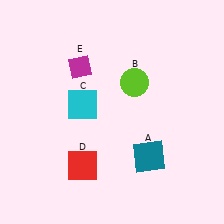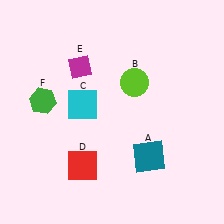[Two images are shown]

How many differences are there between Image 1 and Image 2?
There is 1 difference between the two images.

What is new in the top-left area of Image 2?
A green hexagon (F) was added in the top-left area of Image 2.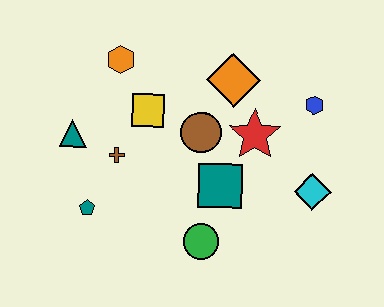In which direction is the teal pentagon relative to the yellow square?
The teal pentagon is below the yellow square.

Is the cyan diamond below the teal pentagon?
No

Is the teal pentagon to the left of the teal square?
Yes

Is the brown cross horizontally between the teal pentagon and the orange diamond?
Yes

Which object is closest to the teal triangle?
The brown cross is closest to the teal triangle.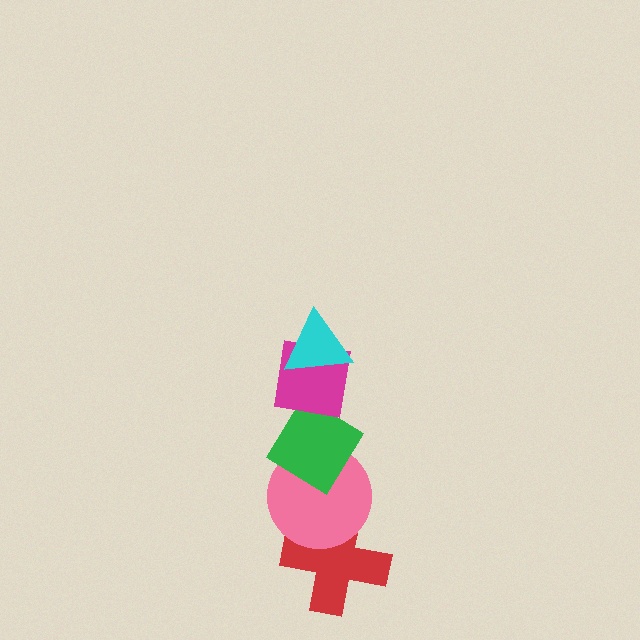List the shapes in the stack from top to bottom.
From top to bottom: the cyan triangle, the magenta square, the green diamond, the pink circle, the red cross.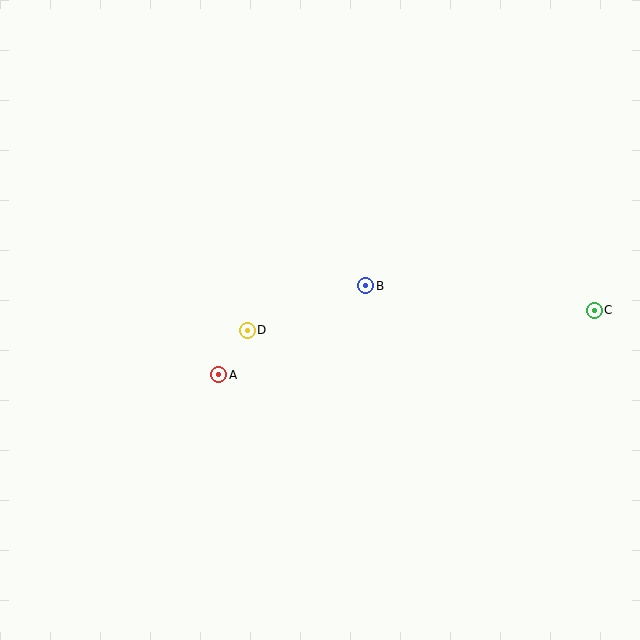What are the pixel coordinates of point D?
Point D is at (247, 330).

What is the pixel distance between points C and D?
The distance between C and D is 348 pixels.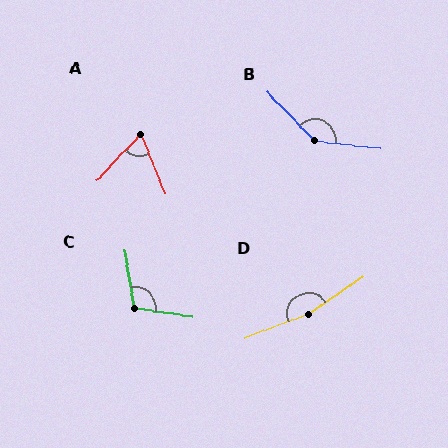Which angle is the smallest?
A, at approximately 65 degrees.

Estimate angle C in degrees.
Approximately 108 degrees.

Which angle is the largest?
D, at approximately 166 degrees.